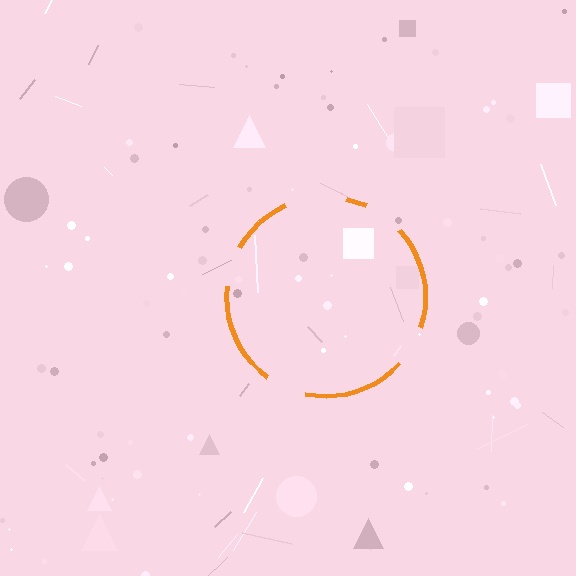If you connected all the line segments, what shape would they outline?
They would outline a circle.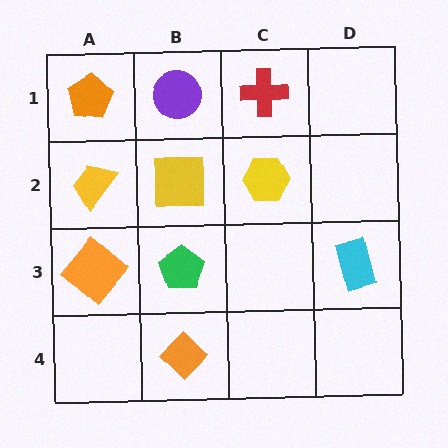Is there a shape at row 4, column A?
No, that cell is empty.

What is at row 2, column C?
A yellow hexagon.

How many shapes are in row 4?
1 shape.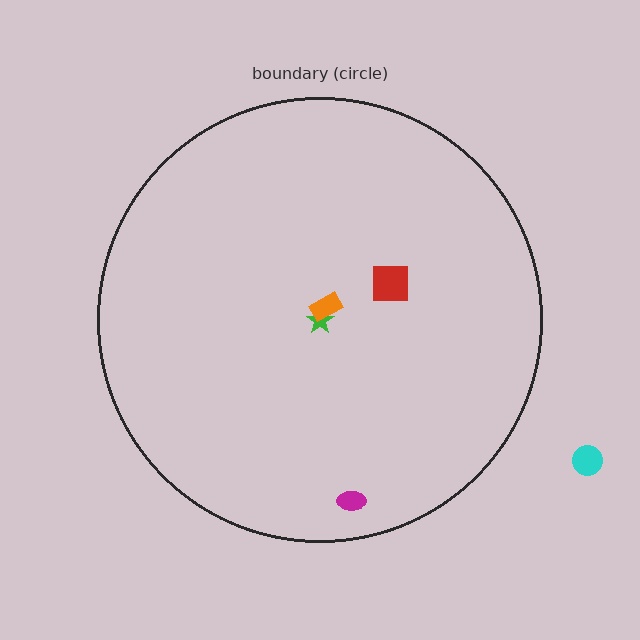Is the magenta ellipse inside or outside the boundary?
Inside.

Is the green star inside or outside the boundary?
Inside.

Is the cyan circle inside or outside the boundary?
Outside.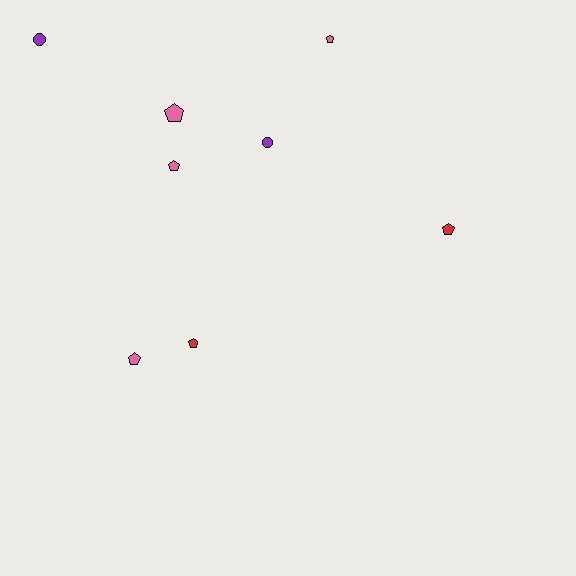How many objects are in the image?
There are 8 objects.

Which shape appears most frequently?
Pentagon, with 6 objects.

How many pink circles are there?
There are no pink circles.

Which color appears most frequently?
Pink, with 4 objects.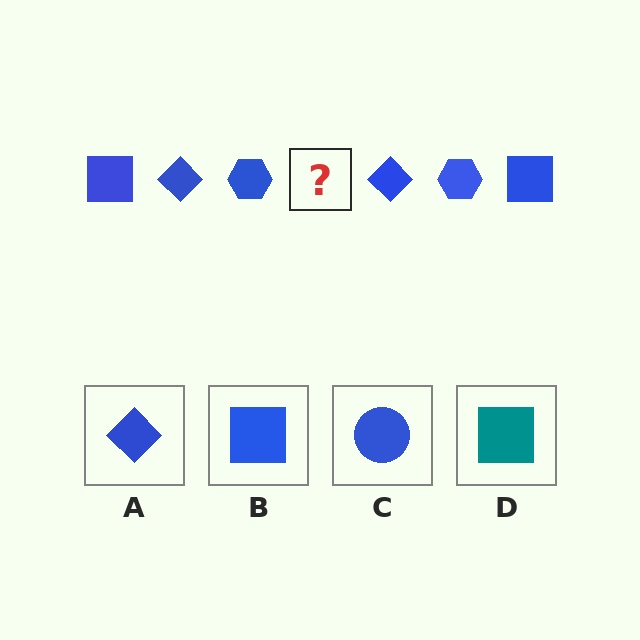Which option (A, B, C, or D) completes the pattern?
B.